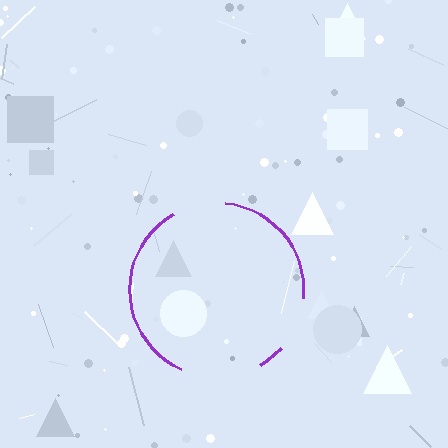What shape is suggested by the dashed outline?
The dashed outline suggests a circle.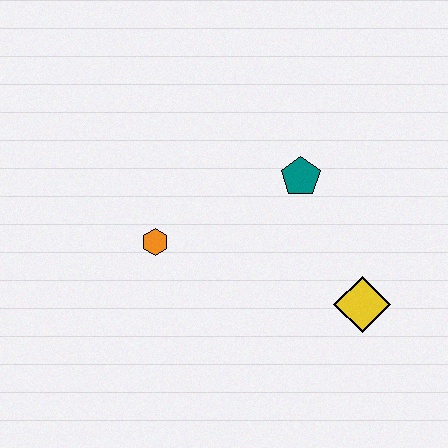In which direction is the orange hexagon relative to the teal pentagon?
The orange hexagon is to the left of the teal pentagon.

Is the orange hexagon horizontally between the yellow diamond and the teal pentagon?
No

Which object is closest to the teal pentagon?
The yellow diamond is closest to the teal pentagon.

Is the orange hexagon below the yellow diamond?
No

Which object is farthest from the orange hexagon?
The yellow diamond is farthest from the orange hexagon.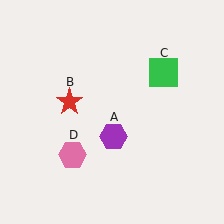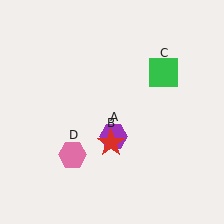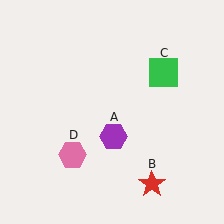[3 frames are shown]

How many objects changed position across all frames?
1 object changed position: red star (object B).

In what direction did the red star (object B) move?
The red star (object B) moved down and to the right.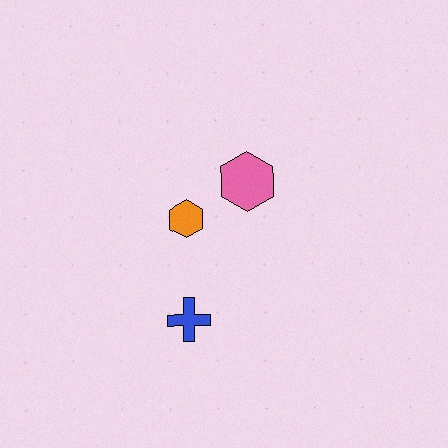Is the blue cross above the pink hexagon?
No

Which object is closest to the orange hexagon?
The pink hexagon is closest to the orange hexagon.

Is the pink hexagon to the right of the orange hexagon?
Yes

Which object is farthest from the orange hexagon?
The blue cross is farthest from the orange hexagon.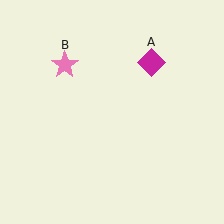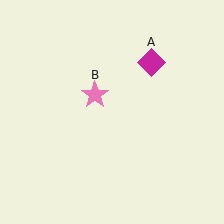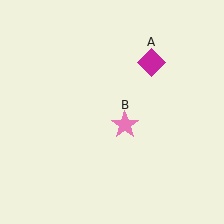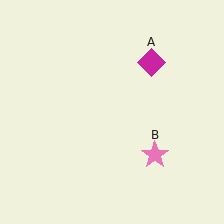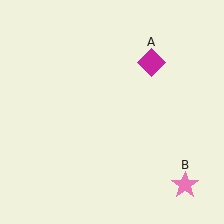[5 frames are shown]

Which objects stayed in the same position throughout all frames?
Magenta diamond (object A) remained stationary.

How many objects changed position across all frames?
1 object changed position: pink star (object B).